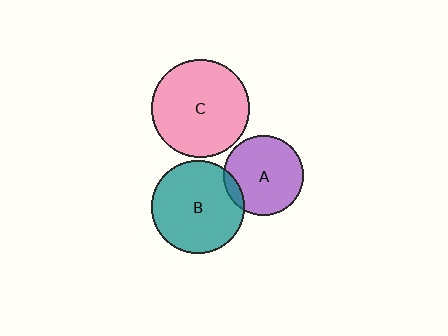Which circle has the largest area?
Circle C (pink).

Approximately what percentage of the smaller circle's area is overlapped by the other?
Approximately 10%.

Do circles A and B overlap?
Yes.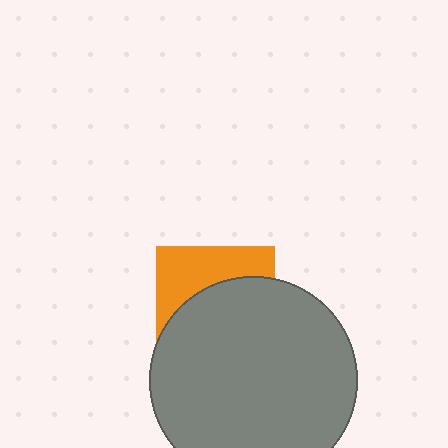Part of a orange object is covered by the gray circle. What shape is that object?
It is a square.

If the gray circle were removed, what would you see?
You would see the complete orange square.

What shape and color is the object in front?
The object in front is a gray circle.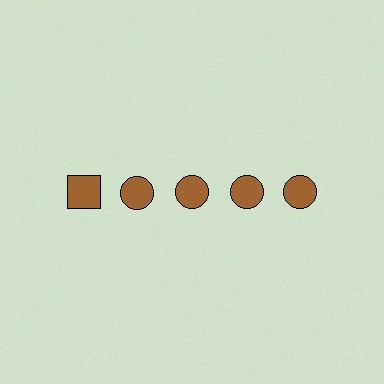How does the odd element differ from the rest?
It has a different shape: square instead of circle.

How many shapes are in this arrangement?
There are 5 shapes arranged in a grid pattern.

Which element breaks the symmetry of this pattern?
The brown square in the top row, leftmost column breaks the symmetry. All other shapes are brown circles.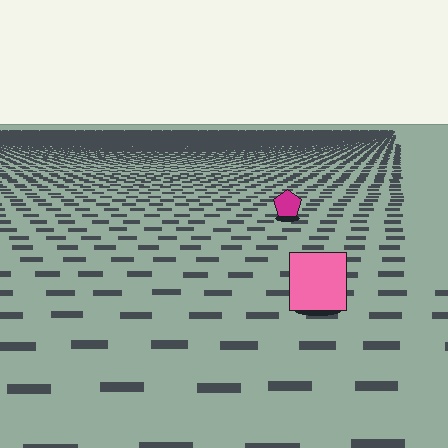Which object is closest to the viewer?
The pink square is closest. The texture marks near it are larger and more spread out.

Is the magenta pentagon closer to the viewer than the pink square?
No. The pink square is closer — you can tell from the texture gradient: the ground texture is coarser near it.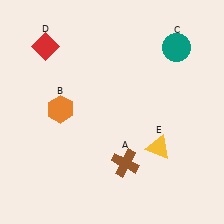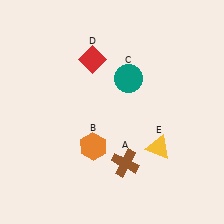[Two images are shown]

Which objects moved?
The objects that moved are: the orange hexagon (B), the teal circle (C), the red diamond (D).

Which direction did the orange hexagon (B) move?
The orange hexagon (B) moved down.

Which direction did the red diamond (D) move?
The red diamond (D) moved right.